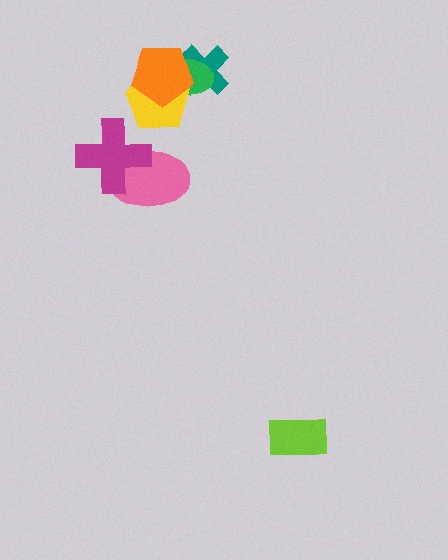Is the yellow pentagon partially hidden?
Yes, it is partially covered by another shape.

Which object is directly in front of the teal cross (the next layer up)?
The green ellipse is directly in front of the teal cross.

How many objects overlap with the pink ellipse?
1 object overlaps with the pink ellipse.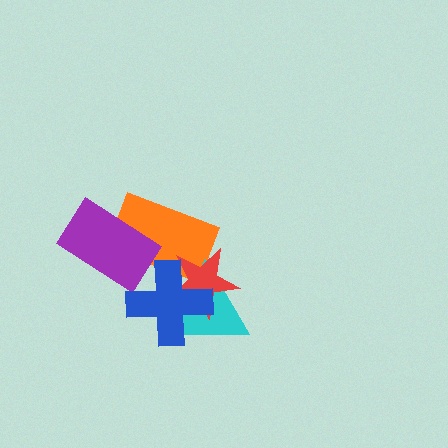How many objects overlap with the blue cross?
3 objects overlap with the blue cross.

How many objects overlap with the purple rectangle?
1 object overlaps with the purple rectangle.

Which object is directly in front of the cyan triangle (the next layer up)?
The red star is directly in front of the cyan triangle.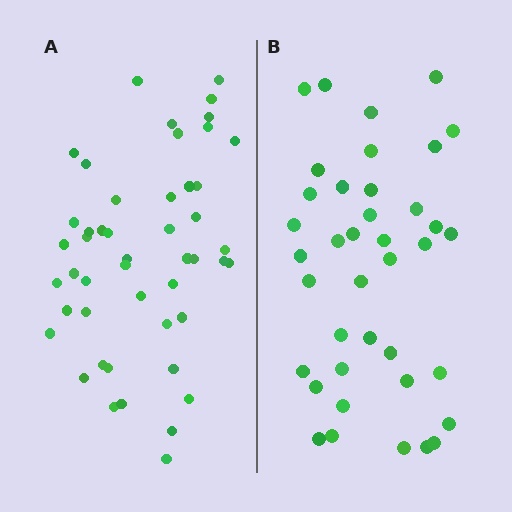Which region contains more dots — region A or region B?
Region A (the left region) has more dots.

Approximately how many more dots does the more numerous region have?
Region A has roughly 8 or so more dots than region B.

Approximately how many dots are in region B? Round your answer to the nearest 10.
About 40 dots. (The exact count is 39, which rounds to 40.)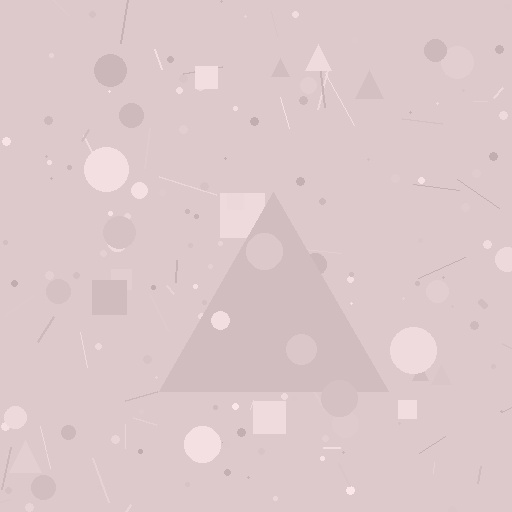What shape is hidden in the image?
A triangle is hidden in the image.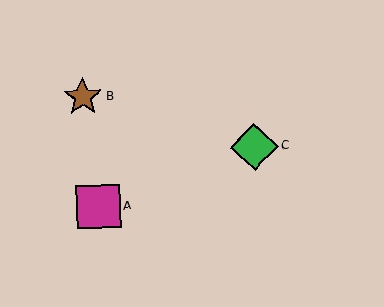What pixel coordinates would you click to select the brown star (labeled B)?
Click at (83, 97) to select the brown star B.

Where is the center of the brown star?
The center of the brown star is at (83, 97).